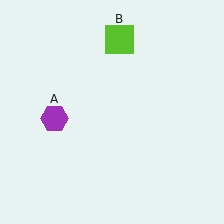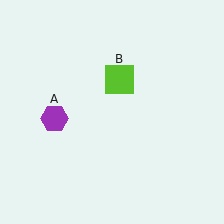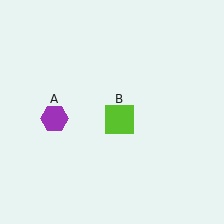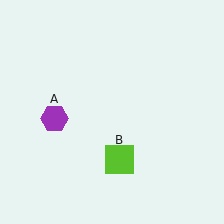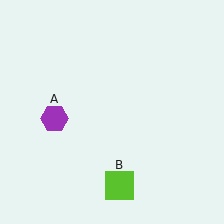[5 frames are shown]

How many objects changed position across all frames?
1 object changed position: lime square (object B).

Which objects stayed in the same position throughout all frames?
Purple hexagon (object A) remained stationary.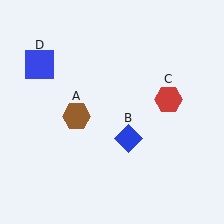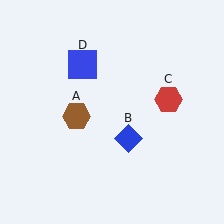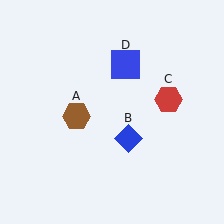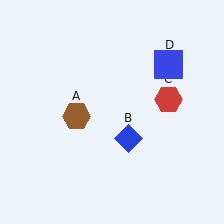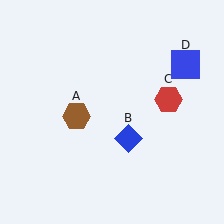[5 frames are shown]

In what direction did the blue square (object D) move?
The blue square (object D) moved right.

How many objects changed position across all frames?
1 object changed position: blue square (object D).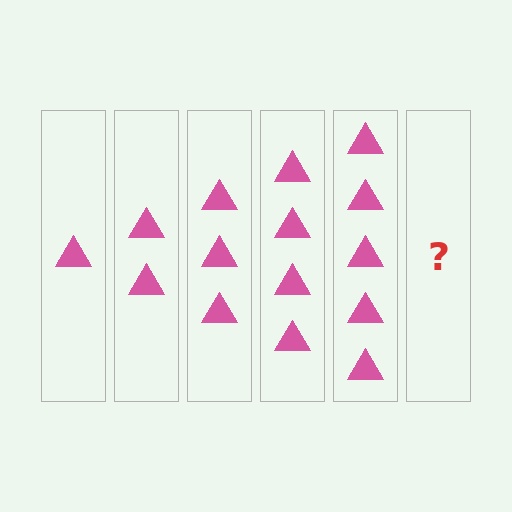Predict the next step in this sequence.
The next step is 6 triangles.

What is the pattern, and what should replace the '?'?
The pattern is that each step adds one more triangle. The '?' should be 6 triangles.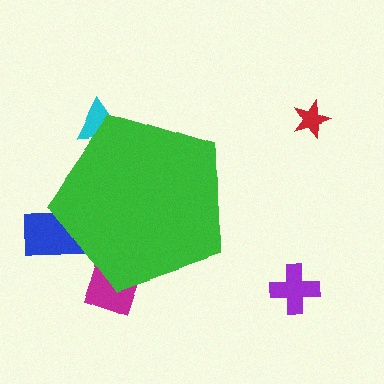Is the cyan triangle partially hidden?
Yes, the cyan triangle is partially hidden behind the green pentagon.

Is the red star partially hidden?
No, the red star is fully visible.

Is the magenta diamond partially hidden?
Yes, the magenta diamond is partially hidden behind the green pentagon.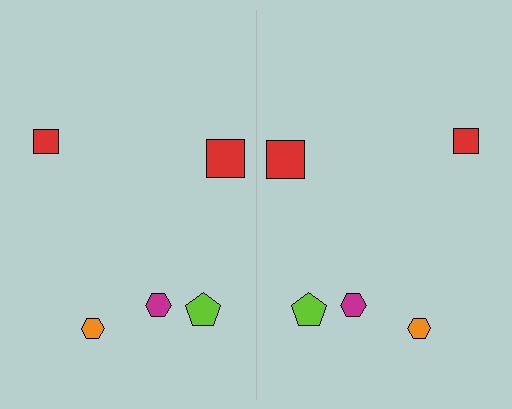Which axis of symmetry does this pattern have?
The pattern has a vertical axis of symmetry running through the center of the image.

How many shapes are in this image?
There are 10 shapes in this image.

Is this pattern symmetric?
Yes, this pattern has bilateral (reflection) symmetry.